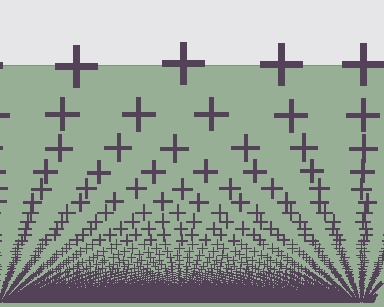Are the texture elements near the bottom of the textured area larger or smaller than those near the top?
Smaller. The gradient is inverted — elements near the bottom are smaller and denser.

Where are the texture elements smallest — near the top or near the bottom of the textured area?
Near the bottom.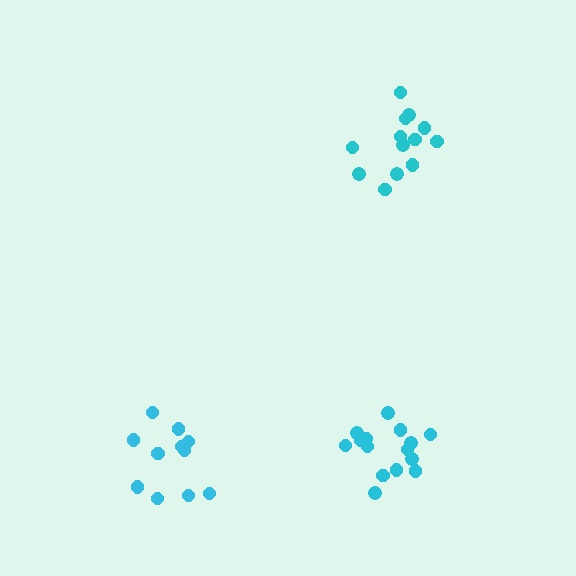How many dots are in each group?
Group 1: 11 dots, Group 2: 13 dots, Group 3: 15 dots (39 total).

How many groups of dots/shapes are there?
There are 3 groups.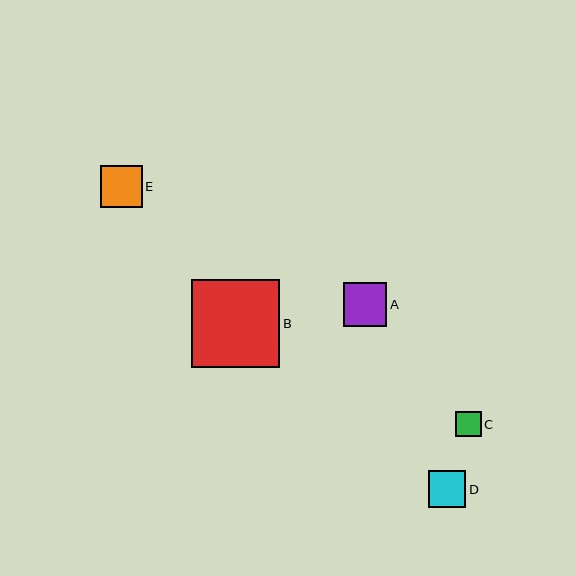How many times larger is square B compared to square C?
Square B is approximately 3.5 times the size of square C.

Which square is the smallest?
Square C is the smallest with a size of approximately 25 pixels.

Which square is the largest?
Square B is the largest with a size of approximately 88 pixels.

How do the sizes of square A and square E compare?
Square A and square E are approximately the same size.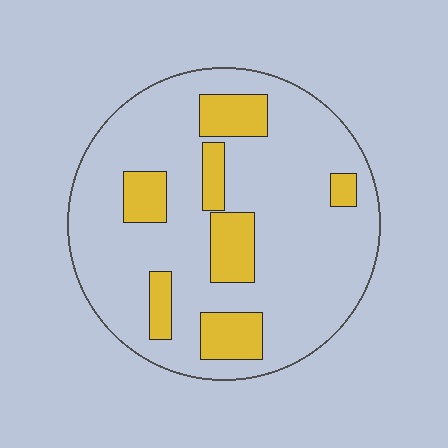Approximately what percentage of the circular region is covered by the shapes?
Approximately 20%.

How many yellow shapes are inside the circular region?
7.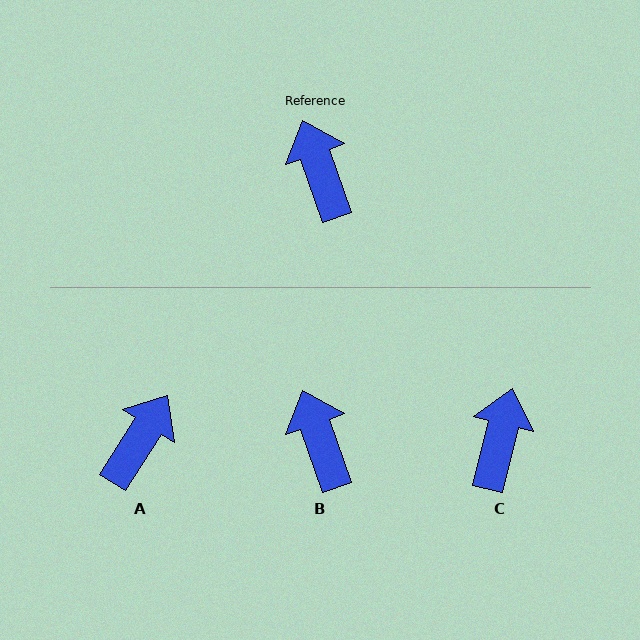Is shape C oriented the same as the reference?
No, it is off by about 33 degrees.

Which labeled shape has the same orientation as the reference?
B.